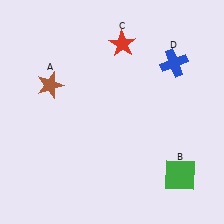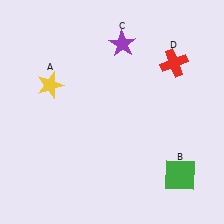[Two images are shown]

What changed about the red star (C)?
In Image 1, C is red. In Image 2, it changed to purple.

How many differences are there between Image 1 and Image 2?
There are 3 differences between the two images.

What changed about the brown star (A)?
In Image 1, A is brown. In Image 2, it changed to yellow.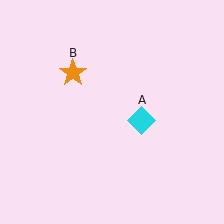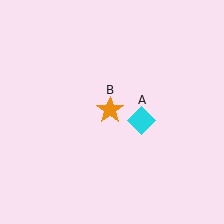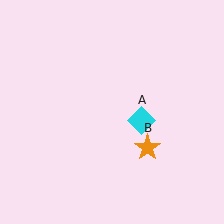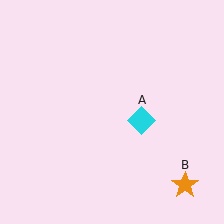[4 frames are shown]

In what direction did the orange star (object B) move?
The orange star (object B) moved down and to the right.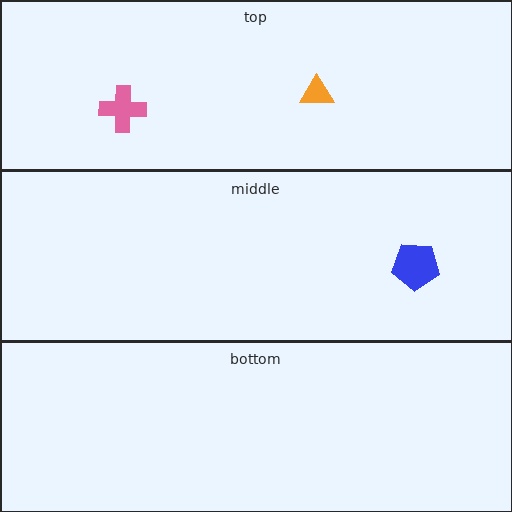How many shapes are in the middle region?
1.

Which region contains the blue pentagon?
The middle region.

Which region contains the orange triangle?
The top region.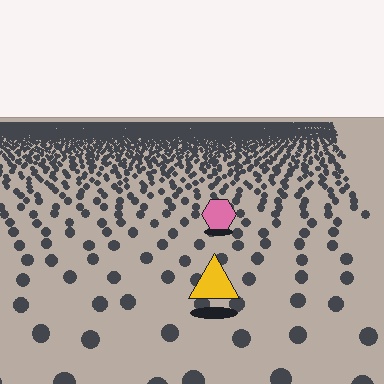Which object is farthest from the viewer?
The pink hexagon is farthest from the viewer. It appears smaller and the ground texture around it is denser.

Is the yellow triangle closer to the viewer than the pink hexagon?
Yes. The yellow triangle is closer — you can tell from the texture gradient: the ground texture is coarser near it.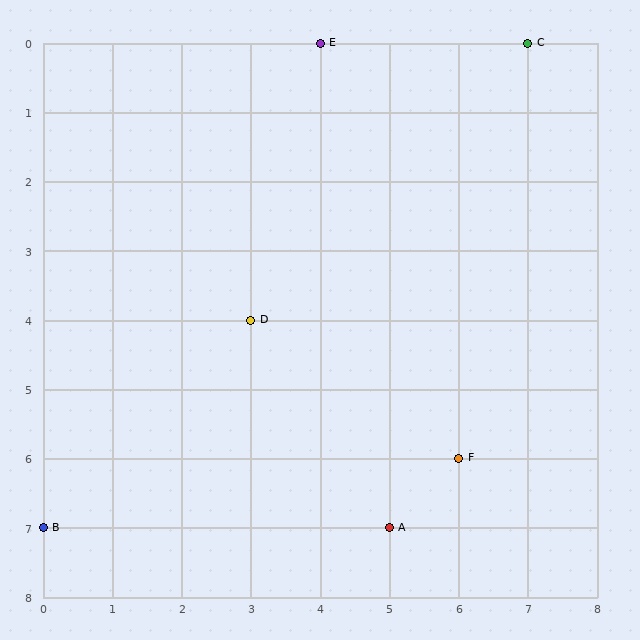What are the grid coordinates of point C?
Point C is at grid coordinates (7, 0).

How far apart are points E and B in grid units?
Points E and B are 4 columns and 7 rows apart (about 8.1 grid units diagonally).